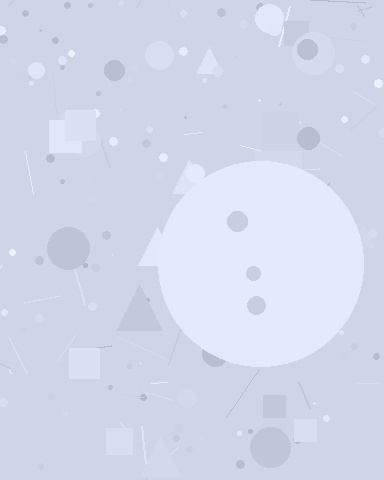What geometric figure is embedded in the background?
A circle is embedded in the background.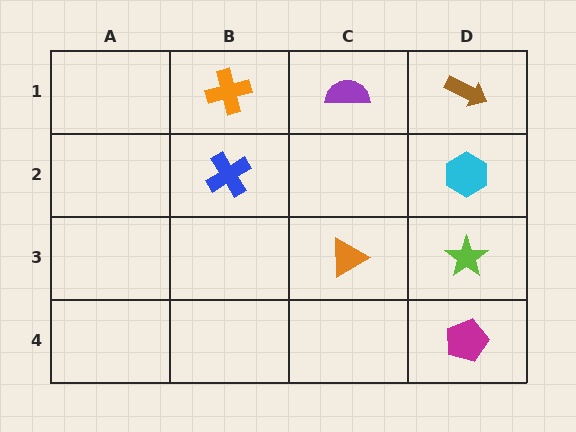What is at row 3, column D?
A lime star.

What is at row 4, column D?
A magenta pentagon.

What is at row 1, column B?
An orange cross.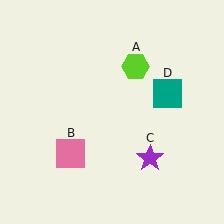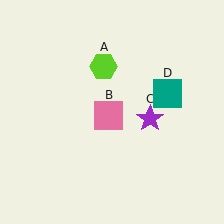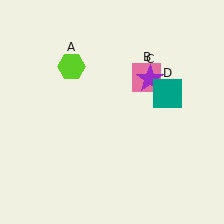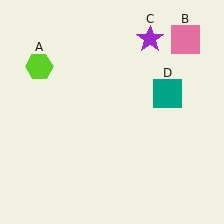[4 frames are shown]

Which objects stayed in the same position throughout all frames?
Teal square (object D) remained stationary.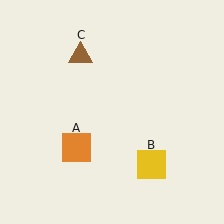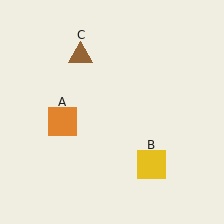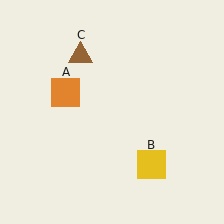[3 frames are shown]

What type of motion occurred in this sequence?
The orange square (object A) rotated clockwise around the center of the scene.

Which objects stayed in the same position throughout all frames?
Yellow square (object B) and brown triangle (object C) remained stationary.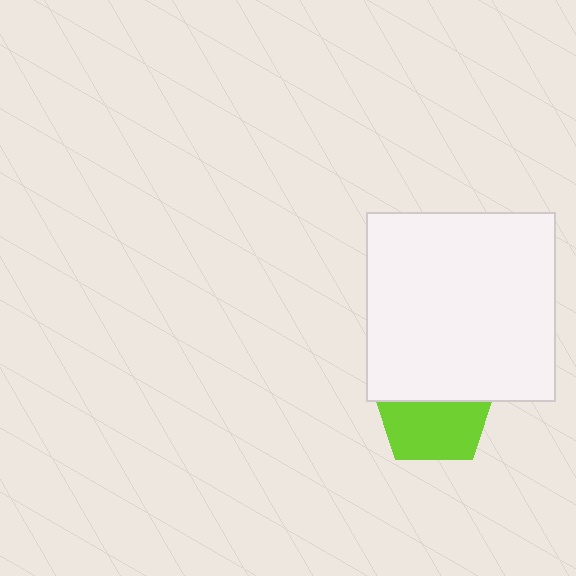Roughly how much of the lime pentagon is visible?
About half of it is visible (roughly 55%).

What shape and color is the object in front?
The object in front is a white square.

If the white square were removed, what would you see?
You would see the complete lime pentagon.